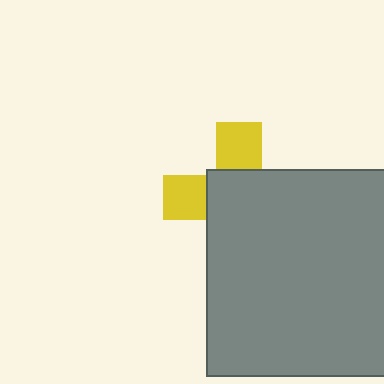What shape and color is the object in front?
The object in front is a gray square.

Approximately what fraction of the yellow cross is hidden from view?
Roughly 65% of the yellow cross is hidden behind the gray square.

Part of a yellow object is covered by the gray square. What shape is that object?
It is a cross.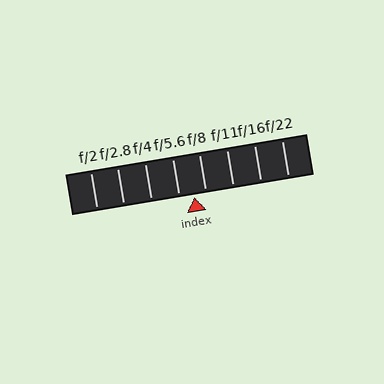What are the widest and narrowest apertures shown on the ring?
The widest aperture shown is f/2 and the narrowest is f/22.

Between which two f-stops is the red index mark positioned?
The index mark is between f/5.6 and f/8.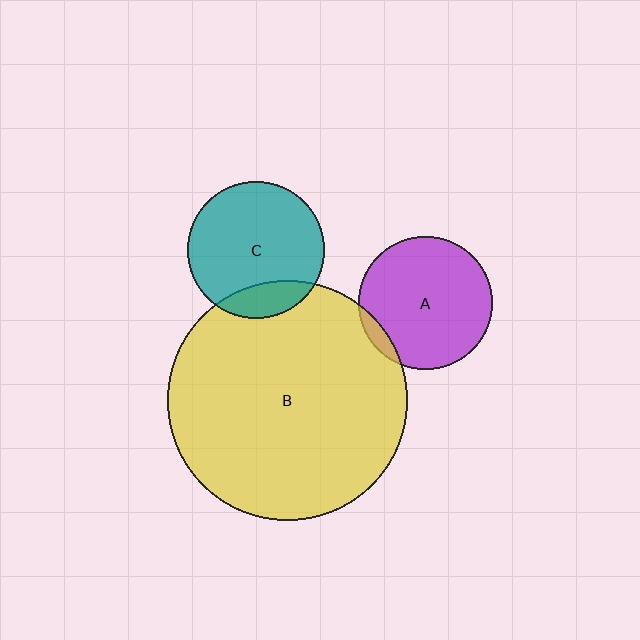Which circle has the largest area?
Circle B (yellow).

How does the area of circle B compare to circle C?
Approximately 3.1 times.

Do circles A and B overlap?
Yes.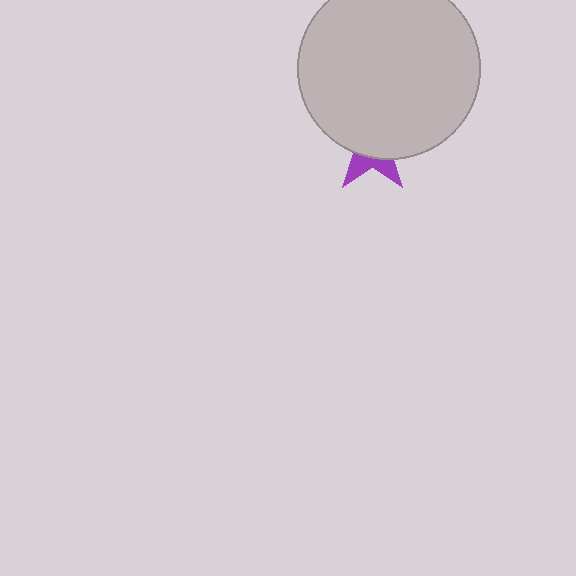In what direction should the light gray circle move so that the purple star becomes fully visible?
The light gray circle should move up. That is the shortest direction to clear the overlap and leave the purple star fully visible.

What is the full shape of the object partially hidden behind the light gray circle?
The partially hidden object is a purple star.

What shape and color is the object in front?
The object in front is a light gray circle.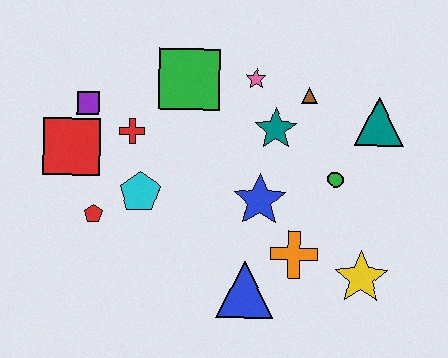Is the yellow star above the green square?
No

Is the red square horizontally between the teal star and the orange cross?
No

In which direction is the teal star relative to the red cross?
The teal star is to the right of the red cross.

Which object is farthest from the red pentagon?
The teal triangle is farthest from the red pentagon.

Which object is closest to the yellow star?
The orange cross is closest to the yellow star.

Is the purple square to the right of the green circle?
No